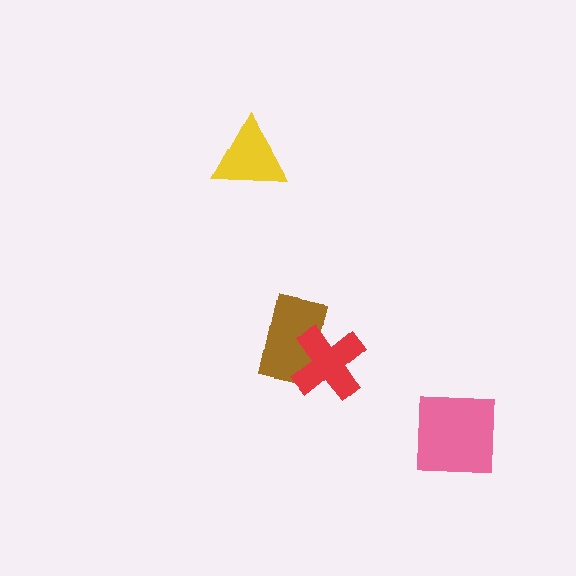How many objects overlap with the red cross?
1 object overlaps with the red cross.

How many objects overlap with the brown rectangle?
1 object overlaps with the brown rectangle.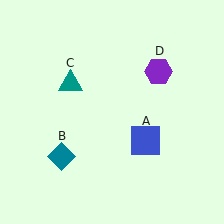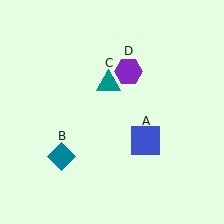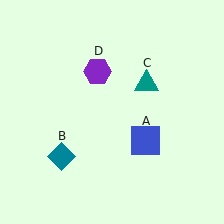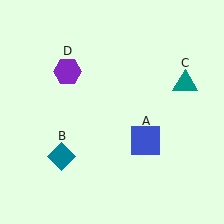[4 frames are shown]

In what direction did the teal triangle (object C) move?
The teal triangle (object C) moved right.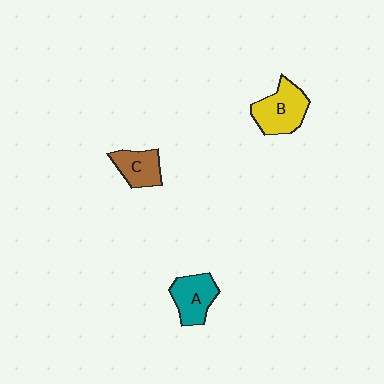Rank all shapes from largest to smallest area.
From largest to smallest: B (yellow), A (teal), C (brown).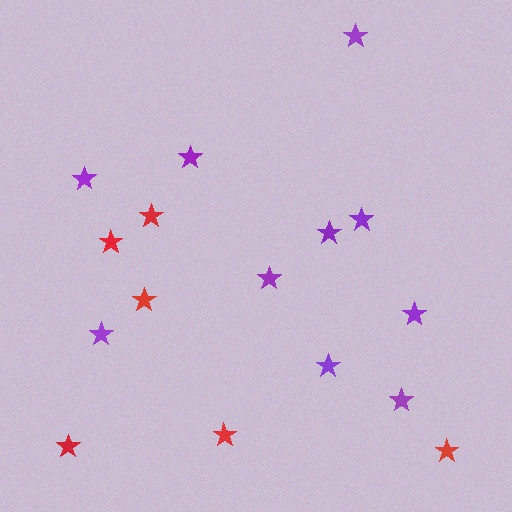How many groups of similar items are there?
There are 2 groups: one group of red stars (6) and one group of purple stars (10).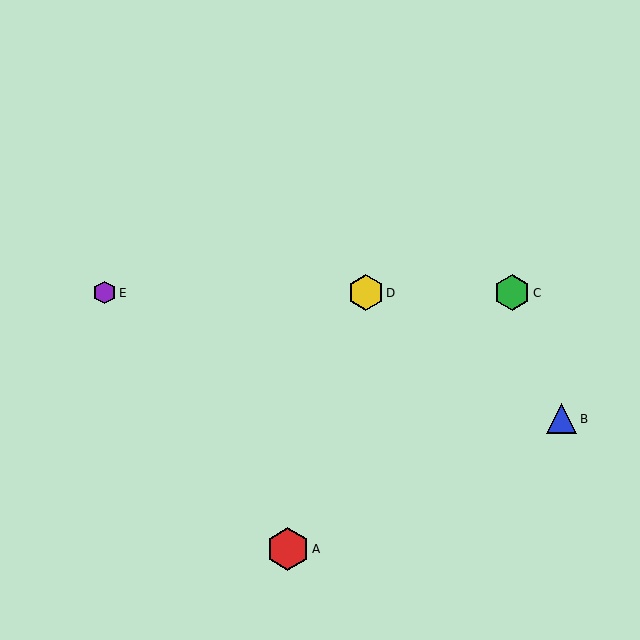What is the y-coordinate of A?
Object A is at y≈549.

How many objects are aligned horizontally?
3 objects (C, D, E) are aligned horizontally.